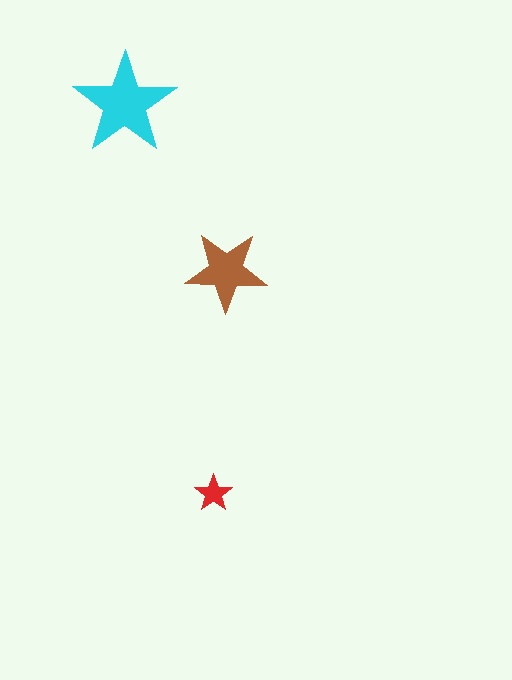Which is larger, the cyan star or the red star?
The cyan one.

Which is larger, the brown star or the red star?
The brown one.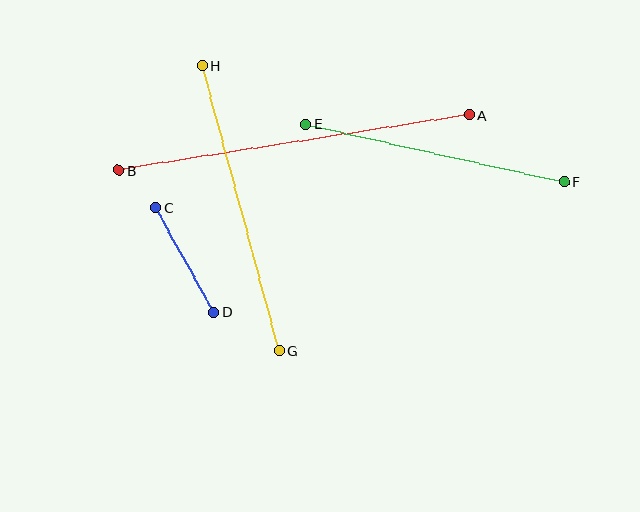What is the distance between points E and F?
The distance is approximately 264 pixels.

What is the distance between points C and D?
The distance is approximately 119 pixels.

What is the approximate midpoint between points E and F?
The midpoint is at approximately (435, 153) pixels.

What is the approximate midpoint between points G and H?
The midpoint is at approximately (241, 208) pixels.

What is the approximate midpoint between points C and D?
The midpoint is at approximately (185, 260) pixels.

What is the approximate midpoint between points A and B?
The midpoint is at approximately (294, 143) pixels.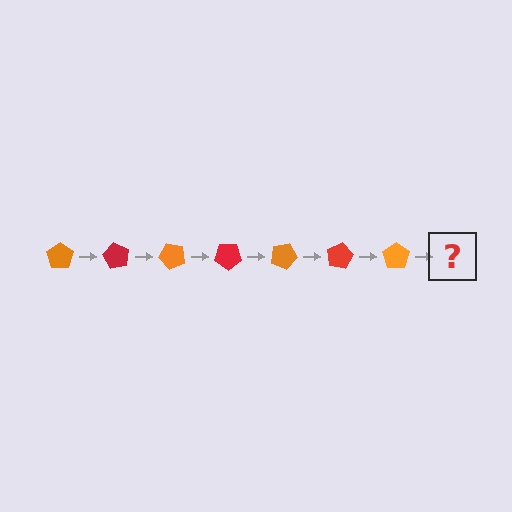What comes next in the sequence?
The next element should be a red pentagon, rotated 420 degrees from the start.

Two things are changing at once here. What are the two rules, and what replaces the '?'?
The two rules are that it rotates 60 degrees each step and the color cycles through orange and red. The '?' should be a red pentagon, rotated 420 degrees from the start.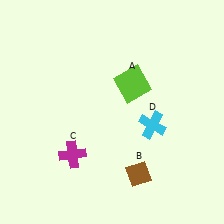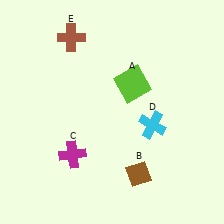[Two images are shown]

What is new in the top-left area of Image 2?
A brown cross (E) was added in the top-left area of Image 2.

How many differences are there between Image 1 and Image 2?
There is 1 difference between the two images.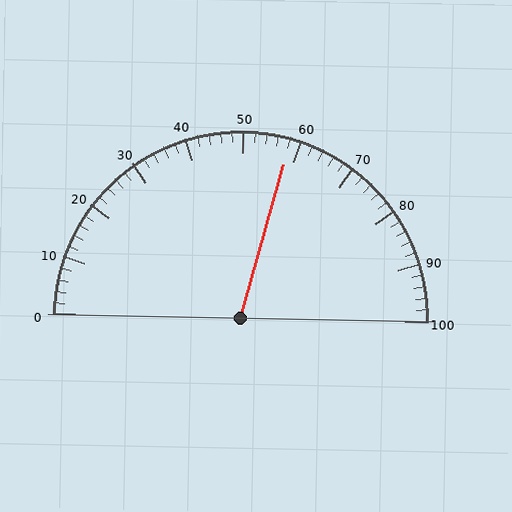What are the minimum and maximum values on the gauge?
The gauge ranges from 0 to 100.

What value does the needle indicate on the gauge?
The needle indicates approximately 58.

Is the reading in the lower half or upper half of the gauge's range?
The reading is in the upper half of the range (0 to 100).